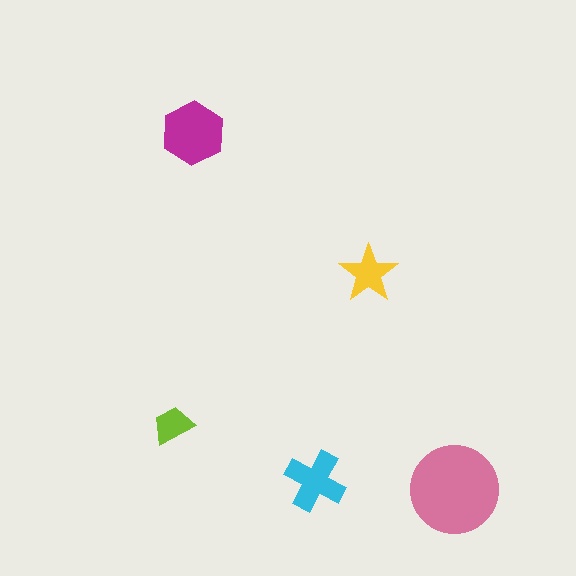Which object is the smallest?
The lime trapezoid.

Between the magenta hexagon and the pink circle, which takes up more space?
The pink circle.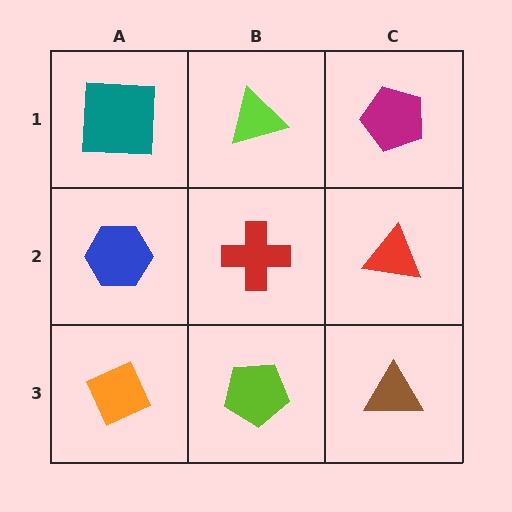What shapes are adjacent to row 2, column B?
A lime triangle (row 1, column B), a lime pentagon (row 3, column B), a blue hexagon (row 2, column A), a red triangle (row 2, column C).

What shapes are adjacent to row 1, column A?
A blue hexagon (row 2, column A), a lime triangle (row 1, column B).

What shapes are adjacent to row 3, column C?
A red triangle (row 2, column C), a lime pentagon (row 3, column B).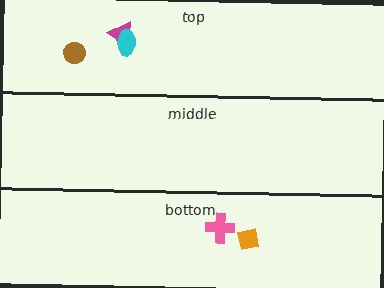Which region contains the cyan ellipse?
The top region.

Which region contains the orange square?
The bottom region.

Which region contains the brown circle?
The top region.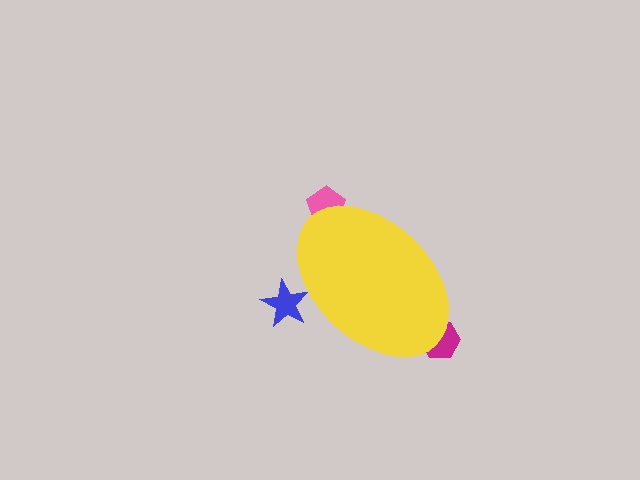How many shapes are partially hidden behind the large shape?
3 shapes are partially hidden.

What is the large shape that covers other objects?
A yellow ellipse.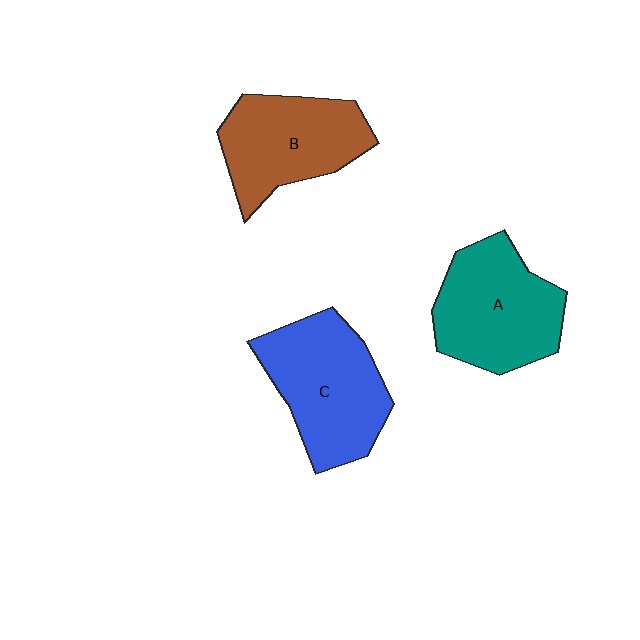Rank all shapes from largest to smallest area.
From largest to smallest: C (blue), A (teal), B (brown).